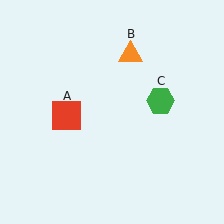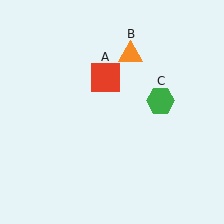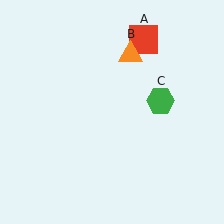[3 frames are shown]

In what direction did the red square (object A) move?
The red square (object A) moved up and to the right.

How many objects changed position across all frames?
1 object changed position: red square (object A).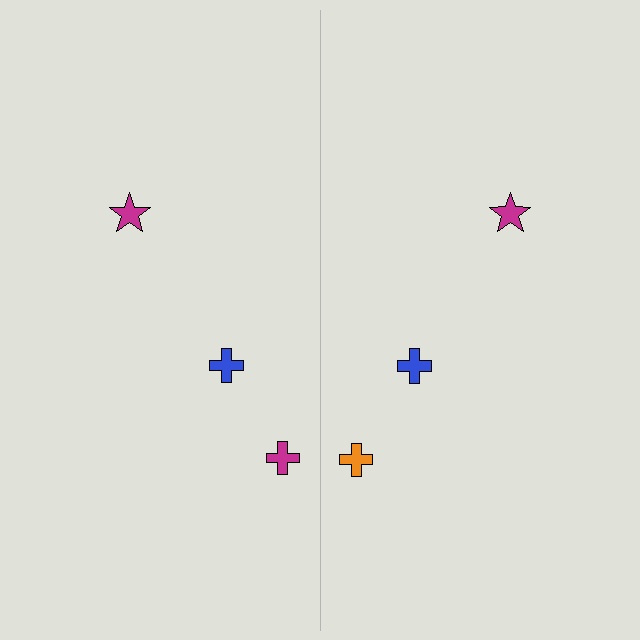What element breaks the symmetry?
The orange cross on the right side breaks the symmetry — its mirror counterpart is magenta.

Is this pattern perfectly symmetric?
No, the pattern is not perfectly symmetric. The orange cross on the right side breaks the symmetry — its mirror counterpart is magenta.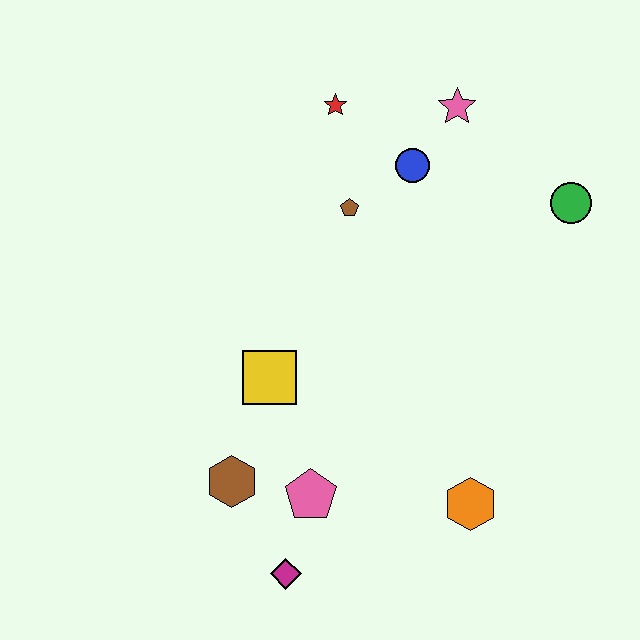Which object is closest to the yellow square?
The brown hexagon is closest to the yellow square.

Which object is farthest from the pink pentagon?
The pink star is farthest from the pink pentagon.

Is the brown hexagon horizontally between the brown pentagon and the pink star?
No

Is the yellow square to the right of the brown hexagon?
Yes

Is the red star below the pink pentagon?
No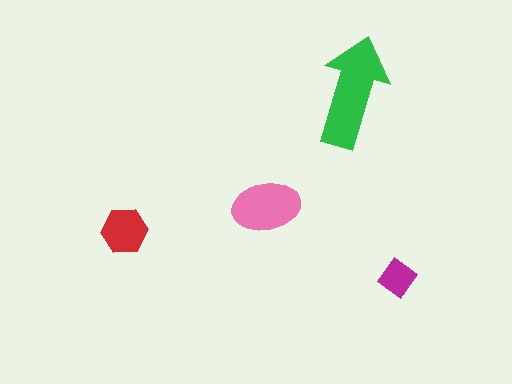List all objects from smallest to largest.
The magenta diamond, the red hexagon, the pink ellipse, the green arrow.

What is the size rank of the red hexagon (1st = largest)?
3rd.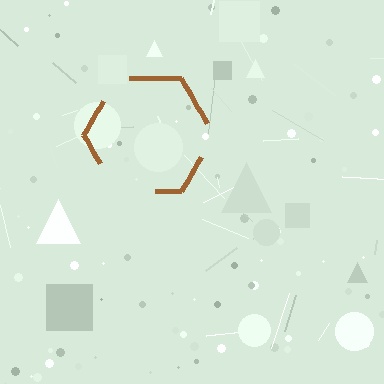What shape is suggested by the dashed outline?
The dashed outline suggests a hexagon.